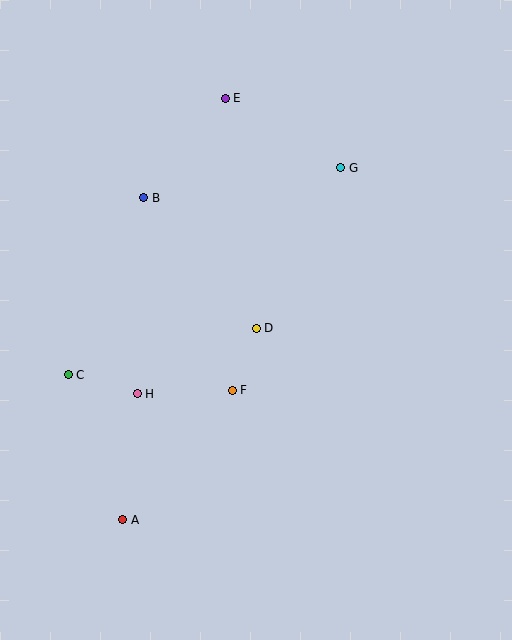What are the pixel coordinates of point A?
Point A is at (123, 520).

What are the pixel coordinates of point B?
Point B is at (144, 198).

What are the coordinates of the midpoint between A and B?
The midpoint between A and B is at (133, 359).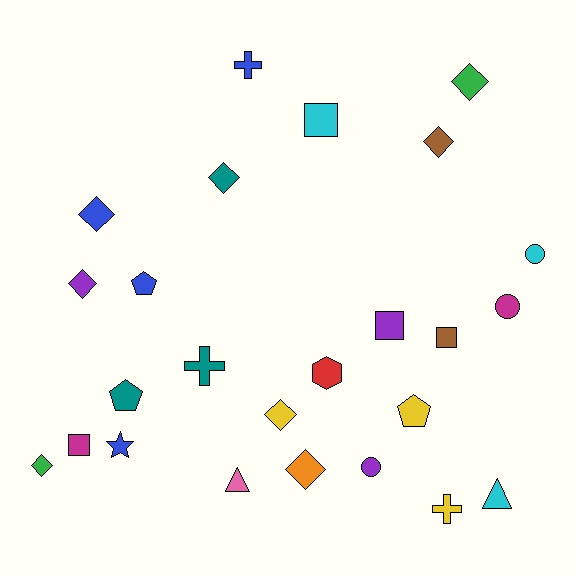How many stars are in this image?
There is 1 star.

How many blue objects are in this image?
There are 4 blue objects.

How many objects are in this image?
There are 25 objects.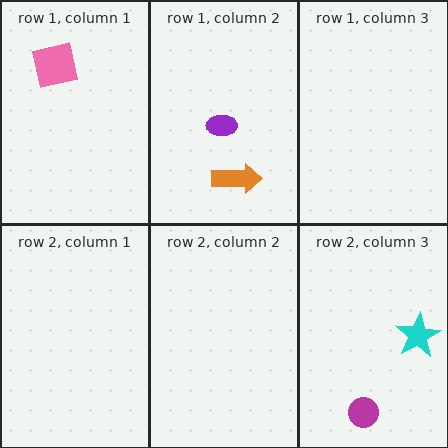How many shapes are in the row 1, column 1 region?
1.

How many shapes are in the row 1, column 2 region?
2.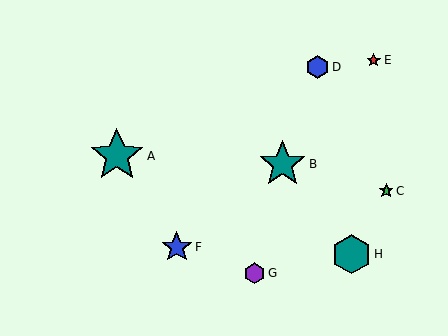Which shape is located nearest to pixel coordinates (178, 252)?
The blue star (labeled F) at (177, 247) is nearest to that location.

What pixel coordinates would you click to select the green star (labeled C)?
Click at (386, 191) to select the green star C.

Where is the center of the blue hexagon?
The center of the blue hexagon is at (318, 67).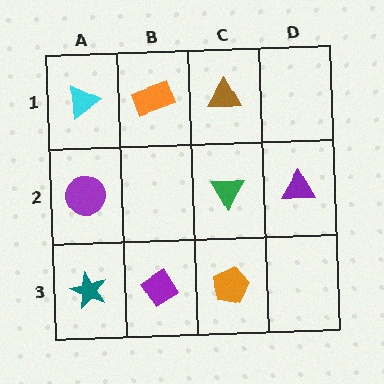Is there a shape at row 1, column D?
No, that cell is empty.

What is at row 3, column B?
A purple diamond.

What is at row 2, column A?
A purple circle.